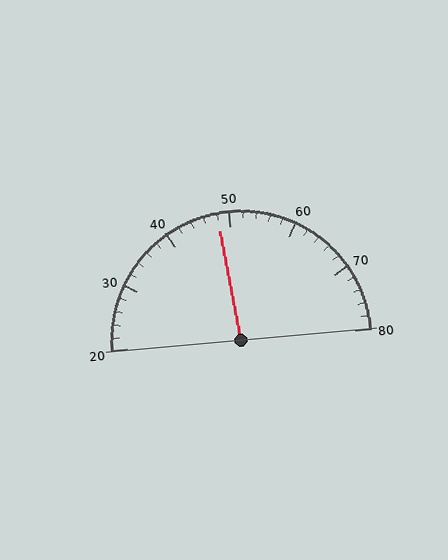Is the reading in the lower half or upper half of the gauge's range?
The reading is in the lower half of the range (20 to 80).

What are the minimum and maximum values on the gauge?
The gauge ranges from 20 to 80.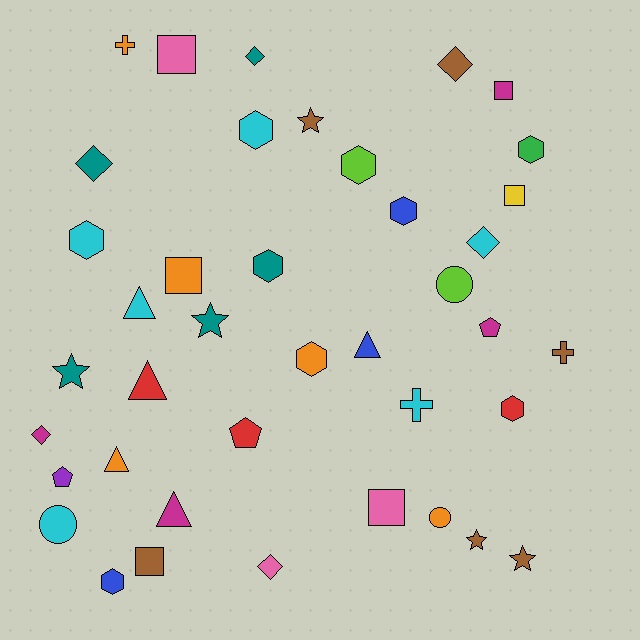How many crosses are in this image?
There are 3 crosses.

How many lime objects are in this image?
There are 2 lime objects.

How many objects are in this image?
There are 40 objects.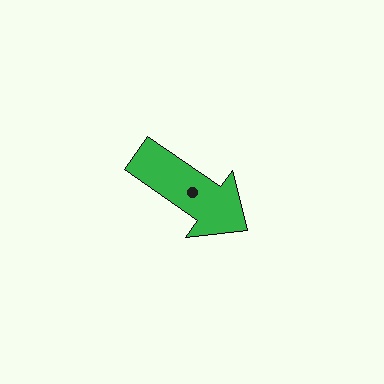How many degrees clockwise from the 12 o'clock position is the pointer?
Approximately 125 degrees.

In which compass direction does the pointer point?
Southeast.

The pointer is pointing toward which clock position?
Roughly 4 o'clock.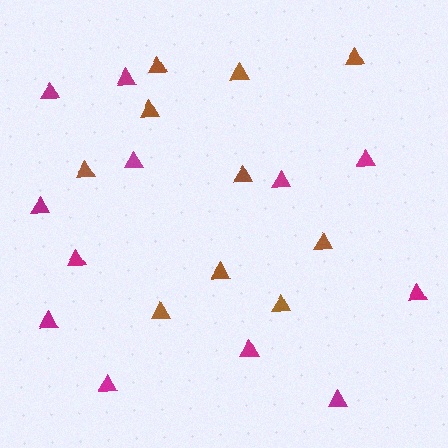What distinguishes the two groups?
There are 2 groups: one group of brown triangles (10) and one group of magenta triangles (12).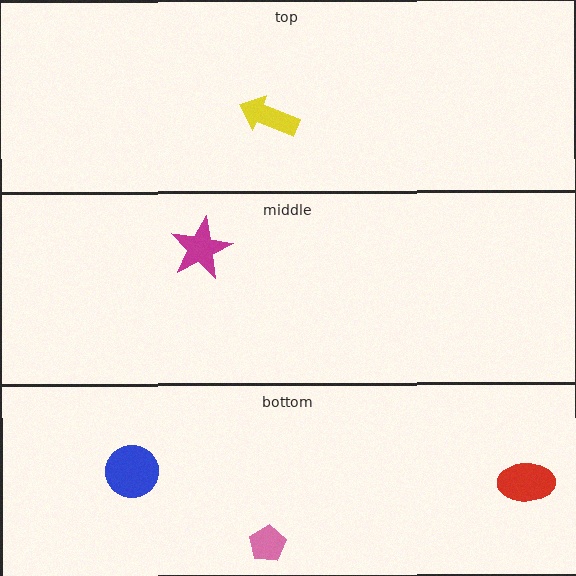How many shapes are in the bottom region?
3.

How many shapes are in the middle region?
1.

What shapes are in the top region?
The yellow arrow.